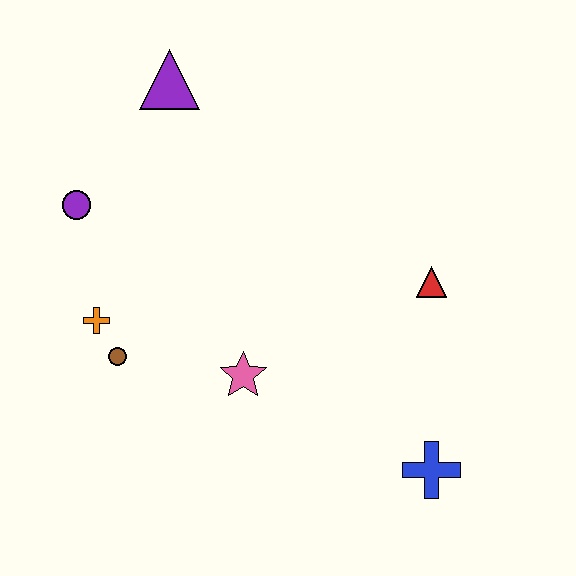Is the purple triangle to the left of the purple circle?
No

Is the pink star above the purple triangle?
No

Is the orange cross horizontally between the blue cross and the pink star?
No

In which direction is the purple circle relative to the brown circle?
The purple circle is above the brown circle.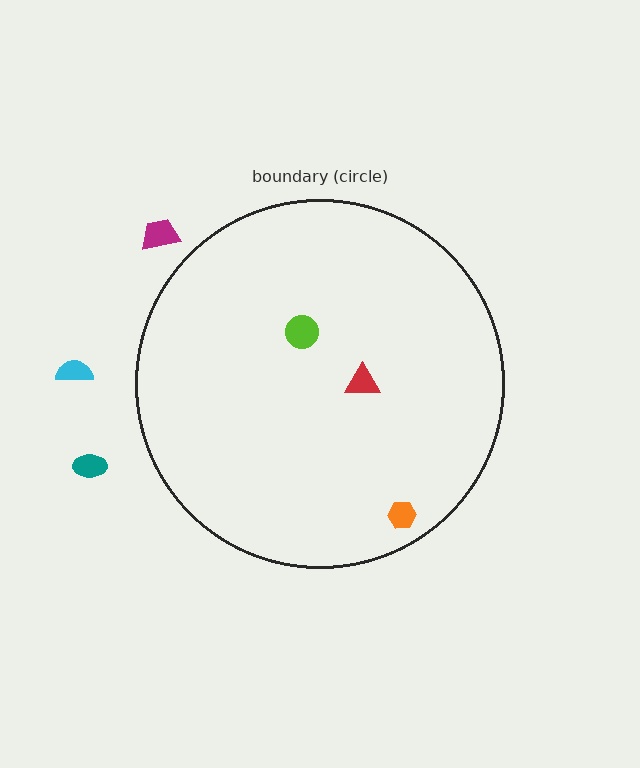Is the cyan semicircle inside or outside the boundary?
Outside.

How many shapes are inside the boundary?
3 inside, 3 outside.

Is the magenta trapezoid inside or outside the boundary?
Outside.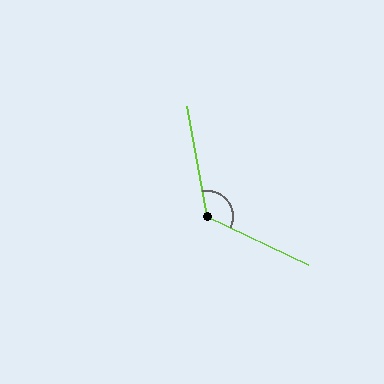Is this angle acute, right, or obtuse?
It is obtuse.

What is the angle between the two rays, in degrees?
Approximately 126 degrees.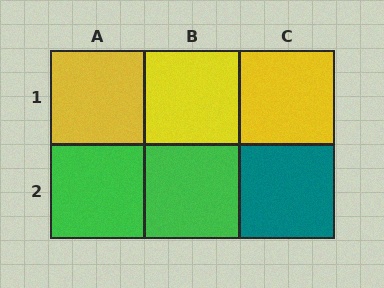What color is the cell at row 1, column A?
Yellow.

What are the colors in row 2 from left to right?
Green, green, teal.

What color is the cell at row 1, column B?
Yellow.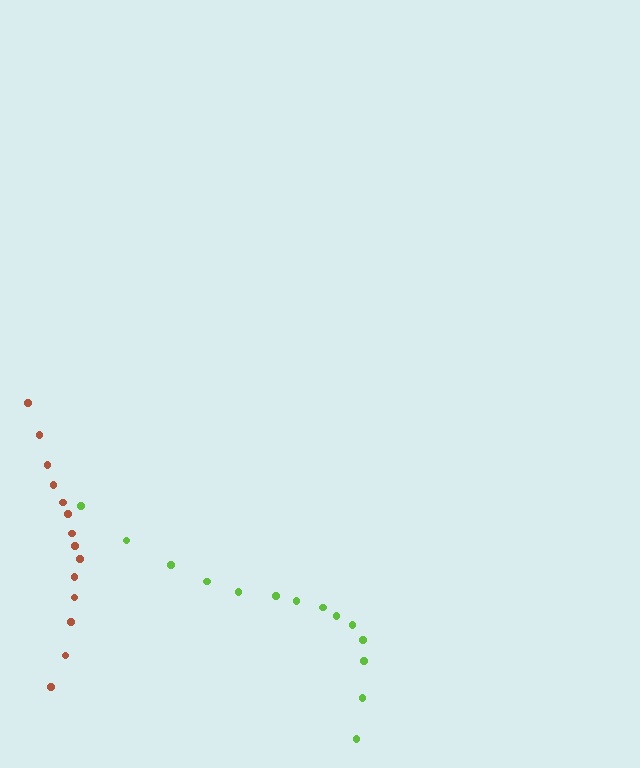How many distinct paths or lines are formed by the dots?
There are 2 distinct paths.